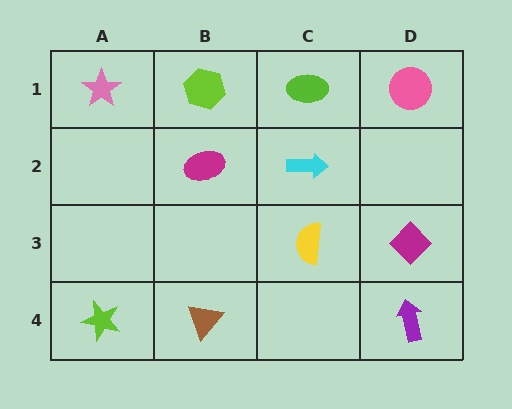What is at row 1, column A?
A pink star.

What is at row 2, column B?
A magenta ellipse.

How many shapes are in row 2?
2 shapes.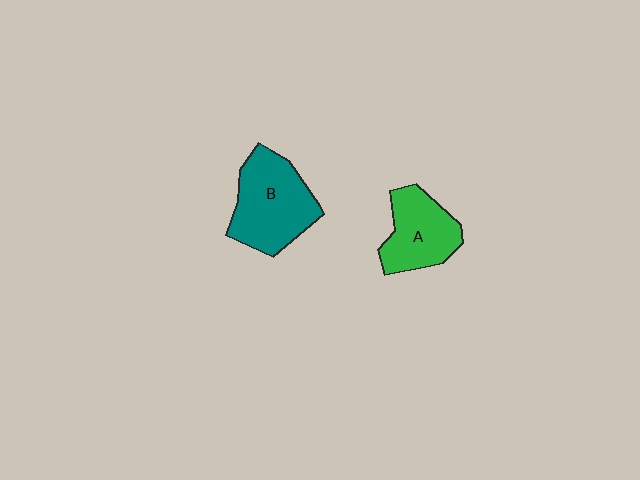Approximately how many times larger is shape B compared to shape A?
Approximately 1.3 times.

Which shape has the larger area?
Shape B (teal).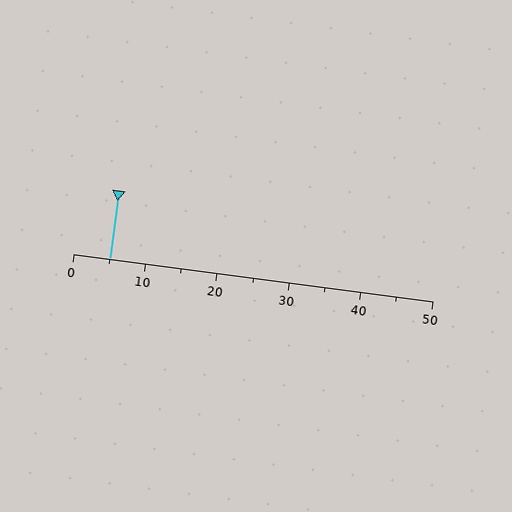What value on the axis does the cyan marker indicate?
The marker indicates approximately 5.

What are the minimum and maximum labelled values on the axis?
The axis runs from 0 to 50.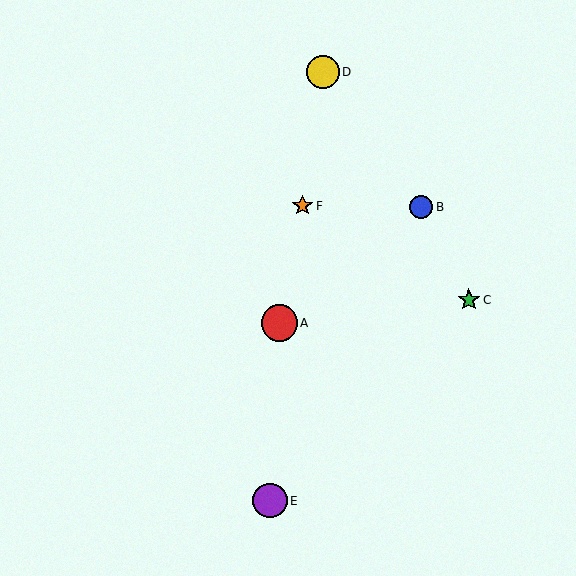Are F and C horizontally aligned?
No, F is at y≈206 and C is at y≈300.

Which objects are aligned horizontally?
Objects B, F are aligned horizontally.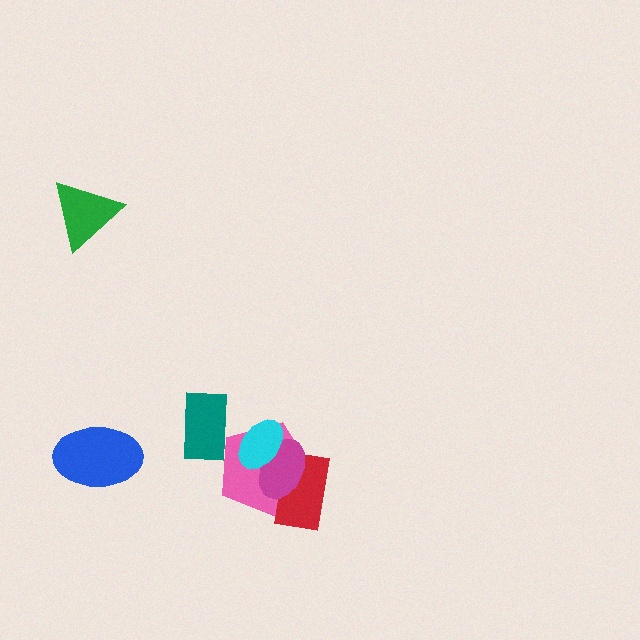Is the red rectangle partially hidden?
Yes, it is partially covered by another shape.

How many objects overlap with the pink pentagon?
4 objects overlap with the pink pentagon.